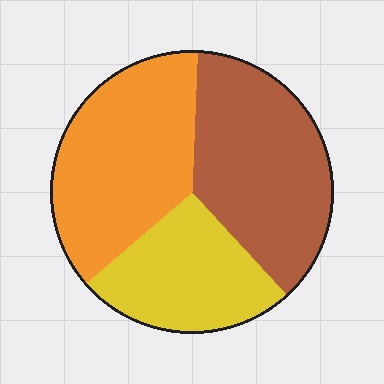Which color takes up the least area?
Yellow, at roughly 25%.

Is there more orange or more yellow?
Orange.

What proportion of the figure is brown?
Brown covers around 35% of the figure.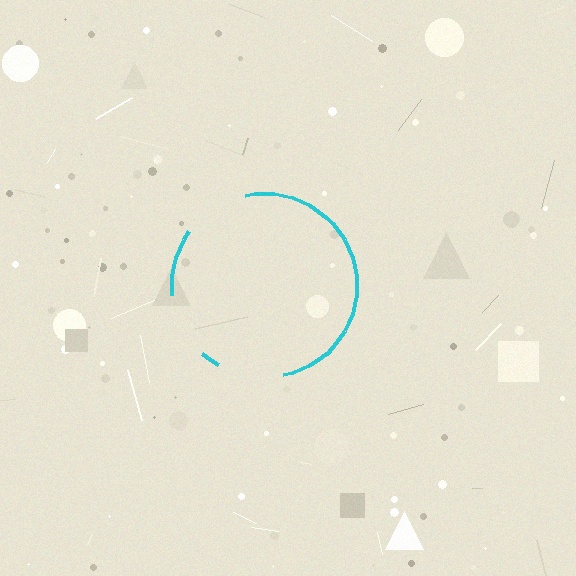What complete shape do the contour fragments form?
The contour fragments form a circle.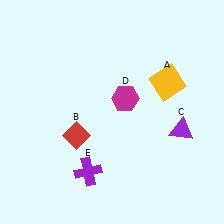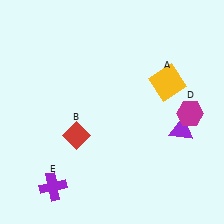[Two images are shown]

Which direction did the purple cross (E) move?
The purple cross (E) moved left.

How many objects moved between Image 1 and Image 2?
2 objects moved between the two images.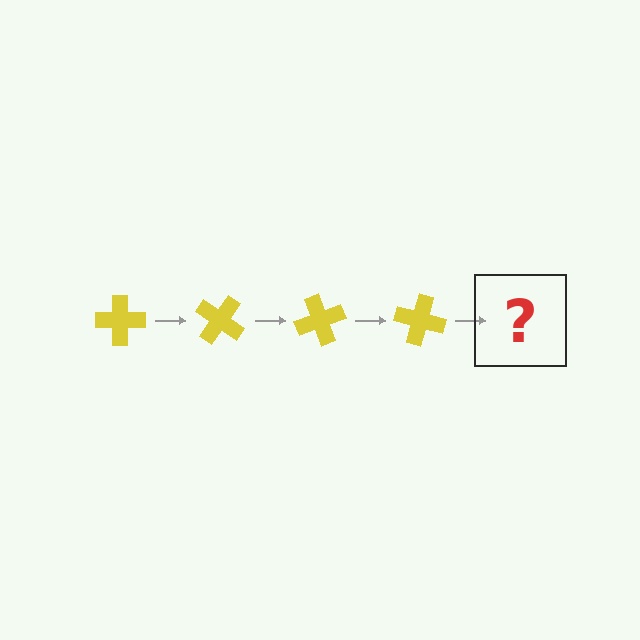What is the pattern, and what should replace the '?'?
The pattern is that the cross rotates 35 degrees each step. The '?' should be a yellow cross rotated 140 degrees.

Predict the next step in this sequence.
The next step is a yellow cross rotated 140 degrees.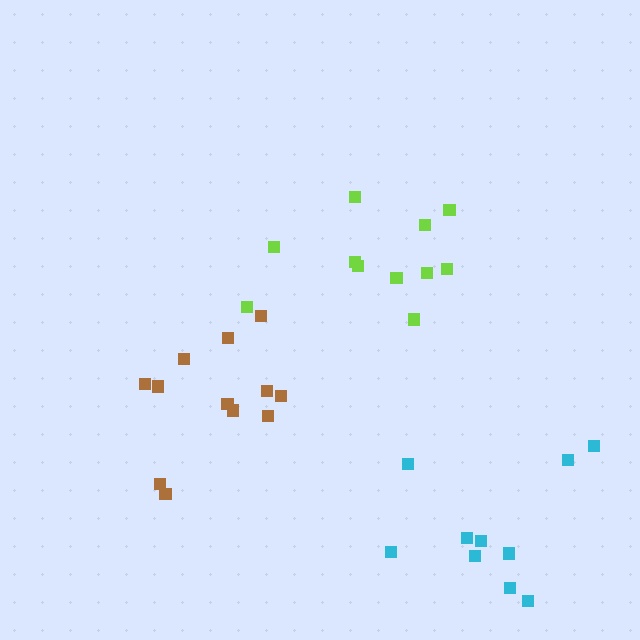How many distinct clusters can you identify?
There are 3 distinct clusters.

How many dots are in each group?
Group 1: 11 dots, Group 2: 10 dots, Group 3: 12 dots (33 total).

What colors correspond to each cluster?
The clusters are colored: lime, cyan, brown.